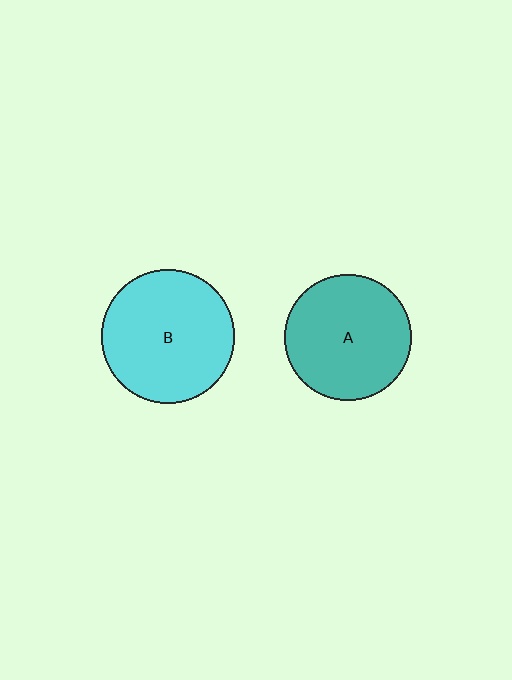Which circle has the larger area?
Circle B (cyan).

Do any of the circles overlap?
No, none of the circles overlap.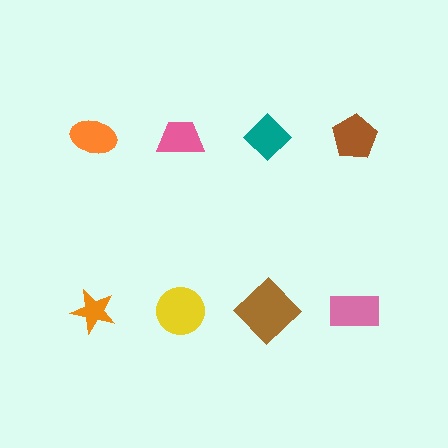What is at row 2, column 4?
A pink rectangle.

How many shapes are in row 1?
4 shapes.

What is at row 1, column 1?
An orange ellipse.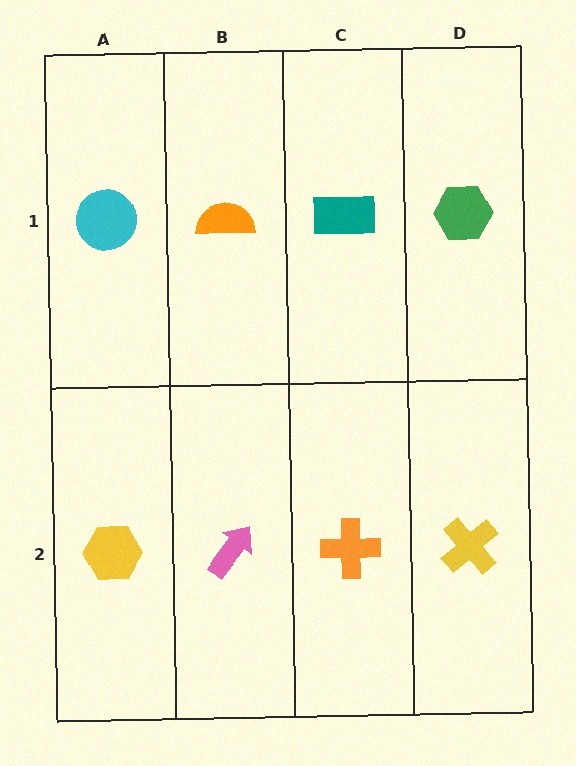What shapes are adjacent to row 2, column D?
A green hexagon (row 1, column D), an orange cross (row 2, column C).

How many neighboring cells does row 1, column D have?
2.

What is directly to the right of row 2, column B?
An orange cross.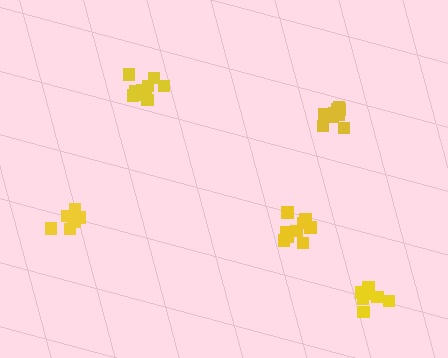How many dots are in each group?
Group 1: 11 dots, Group 2: 10 dots, Group 3: 7 dots, Group 4: 10 dots, Group 5: 8 dots (46 total).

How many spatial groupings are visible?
There are 5 spatial groupings.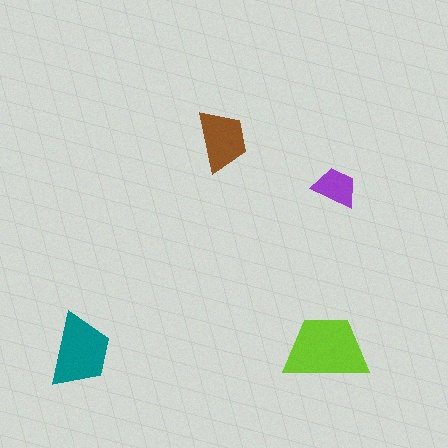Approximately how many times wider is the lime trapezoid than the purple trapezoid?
About 2 times wider.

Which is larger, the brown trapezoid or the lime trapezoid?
The lime one.